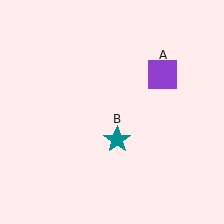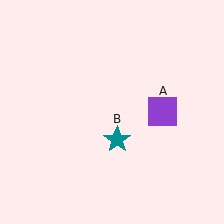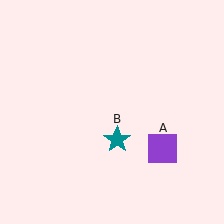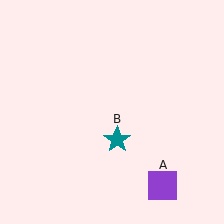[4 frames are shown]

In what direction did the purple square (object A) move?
The purple square (object A) moved down.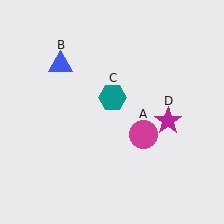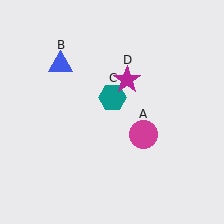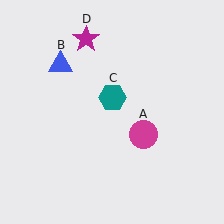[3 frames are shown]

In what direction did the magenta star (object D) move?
The magenta star (object D) moved up and to the left.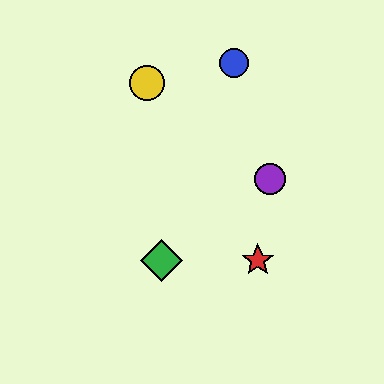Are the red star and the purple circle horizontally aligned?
No, the red star is at y≈260 and the purple circle is at y≈179.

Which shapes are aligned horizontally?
The red star, the green diamond are aligned horizontally.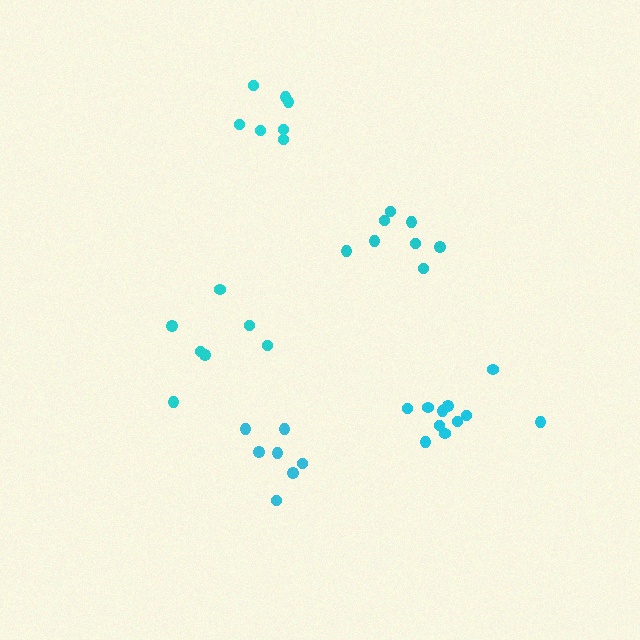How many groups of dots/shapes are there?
There are 5 groups.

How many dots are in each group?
Group 1: 7 dots, Group 2: 7 dots, Group 3: 11 dots, Group 4: 8 dots, Group 5: 7 dots (40 total).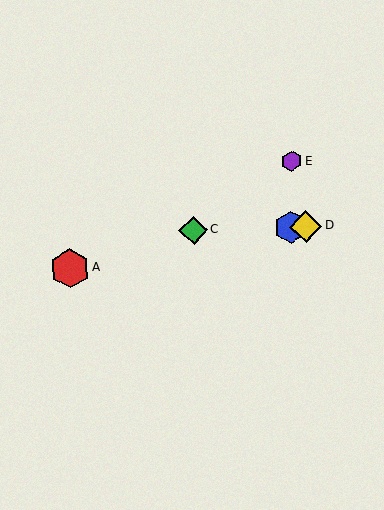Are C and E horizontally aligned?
No, C is at y≈230 and E is at y≈161.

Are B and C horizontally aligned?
Yes, both are at y≈227.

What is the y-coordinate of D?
Object D is at y≈227.